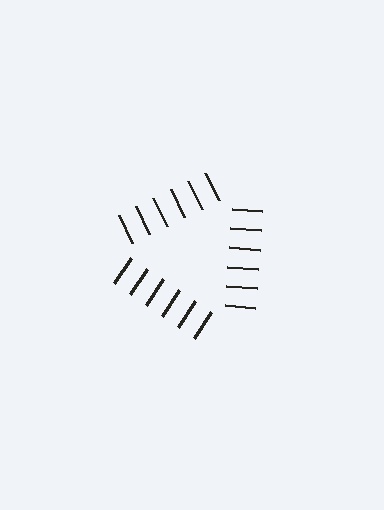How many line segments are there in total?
18 — 6 along each of the 3 edges.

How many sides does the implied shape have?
3 sides — the line-ends trace a triangle.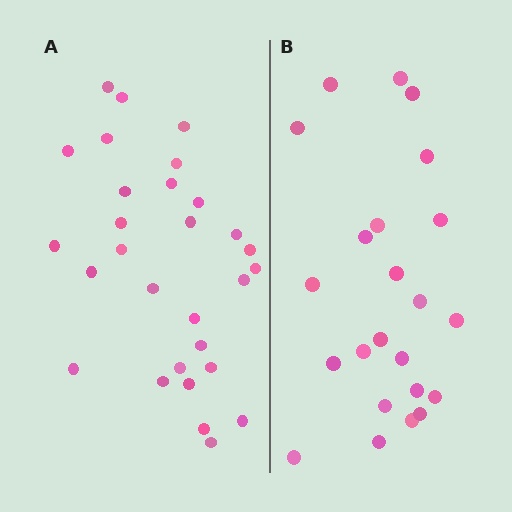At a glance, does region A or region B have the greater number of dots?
Region A (the left region) has more dots.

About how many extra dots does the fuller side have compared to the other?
Region A has about 6 more dots than region B.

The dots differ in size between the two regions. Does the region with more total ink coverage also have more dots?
No. Region B has more total ink coverage because its dots are larger, but region A actually contains more individual dots. Total area can be misleading — the number of items is what matters here.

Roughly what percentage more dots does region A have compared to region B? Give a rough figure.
About 25% more.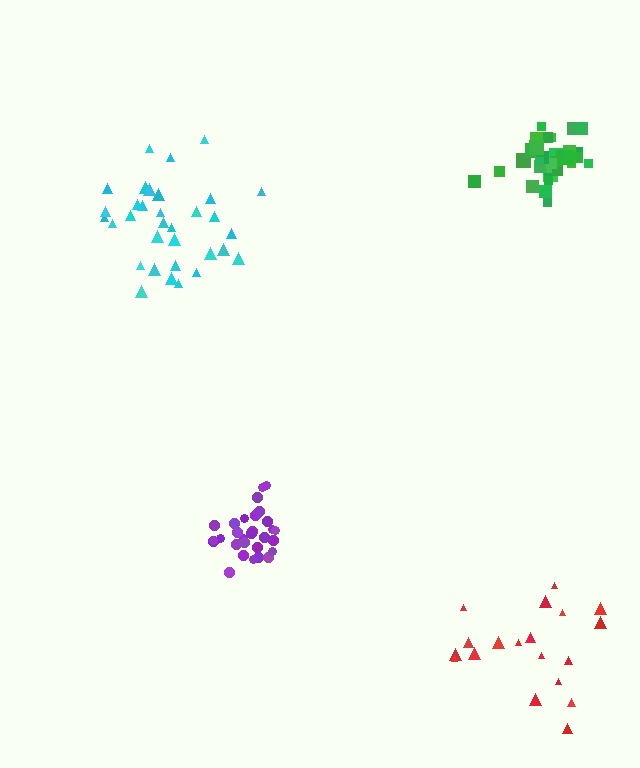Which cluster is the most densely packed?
Green.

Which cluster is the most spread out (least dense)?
Red.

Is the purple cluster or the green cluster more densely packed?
Green.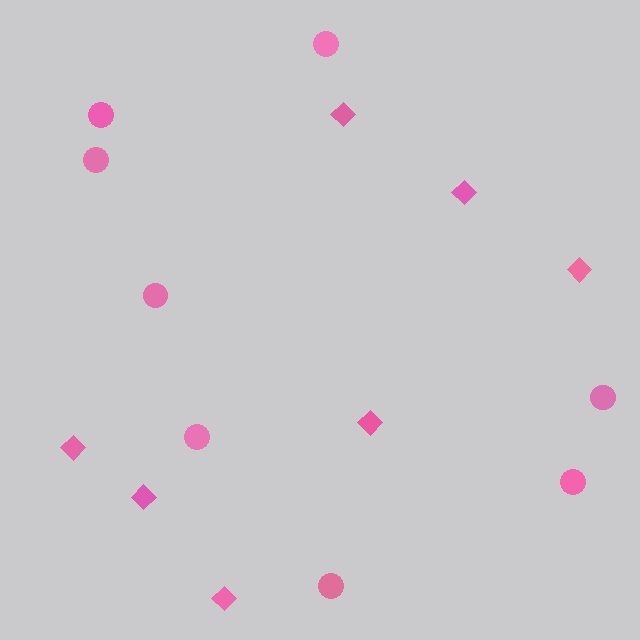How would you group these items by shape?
There are 2 groups: one group of circles (8) and one group of diamonds (7).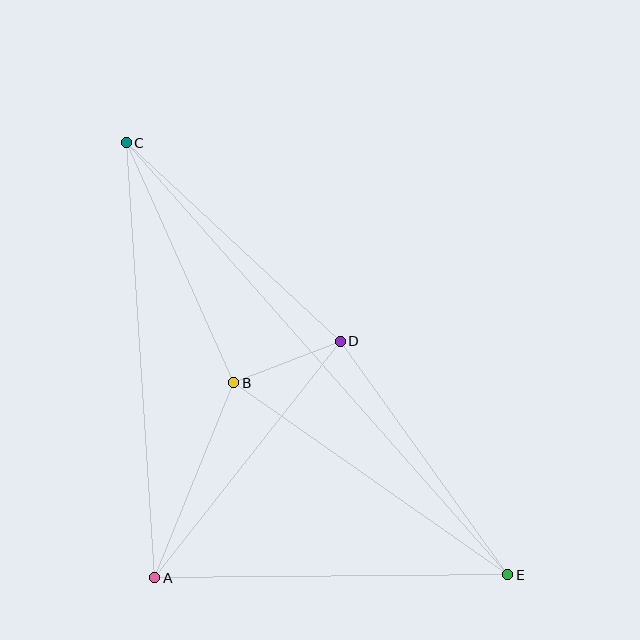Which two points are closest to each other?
Points B and D are closest to each other.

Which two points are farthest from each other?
Points C and E are farthest from each other.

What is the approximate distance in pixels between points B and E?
The distance between B and E is approximately 335 pixels.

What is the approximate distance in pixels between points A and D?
The distance between A and D is approximately 301 pixels.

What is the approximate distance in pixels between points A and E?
The distance between A and E is approximately 353 pixels.